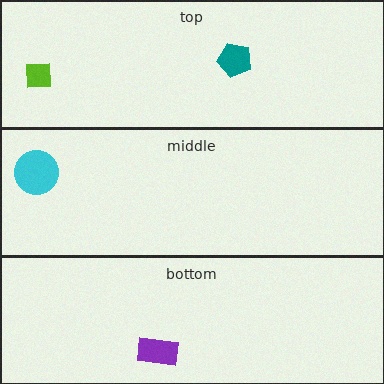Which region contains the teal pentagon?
The top region.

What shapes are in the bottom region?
The purple rectangle.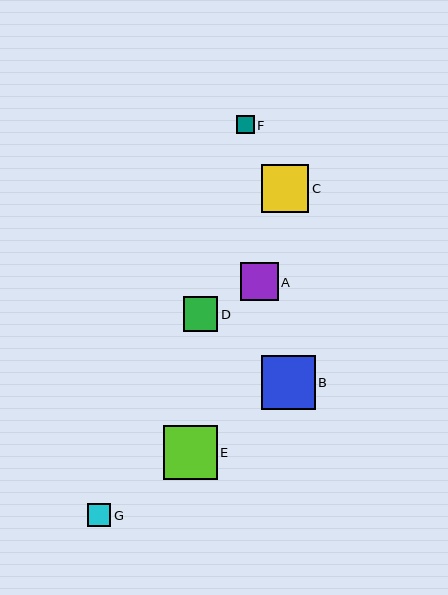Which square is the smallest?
Square F is the smallest with a size of approximately 18 pixels.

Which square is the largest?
Square B is the largest with a size of approximately 54 pixels.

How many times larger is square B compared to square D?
Square B is approximately 1.6 times the size of square D.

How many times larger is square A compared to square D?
Square A is approximately 1.1 times the size of square D.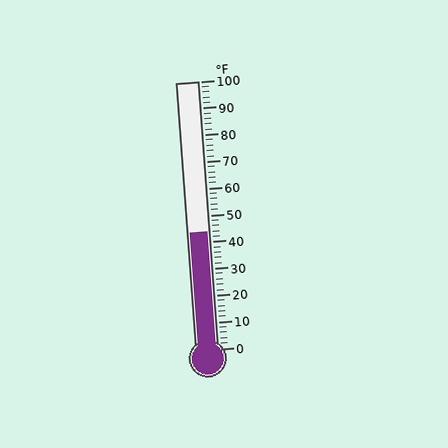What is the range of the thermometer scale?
The thermometer scale ranges from 0°F to 100°F.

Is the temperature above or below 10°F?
The temperature is above 10°F.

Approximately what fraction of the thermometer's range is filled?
The thermometer is filled to approximately 45% of its range.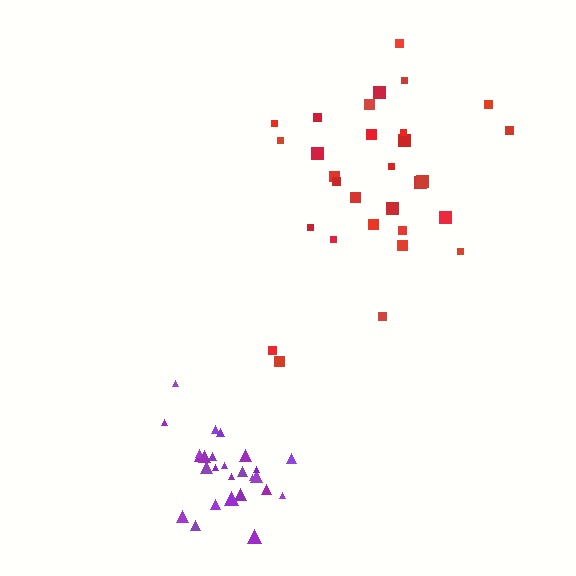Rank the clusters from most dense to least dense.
purple, red.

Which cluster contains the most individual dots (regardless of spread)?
Red (30).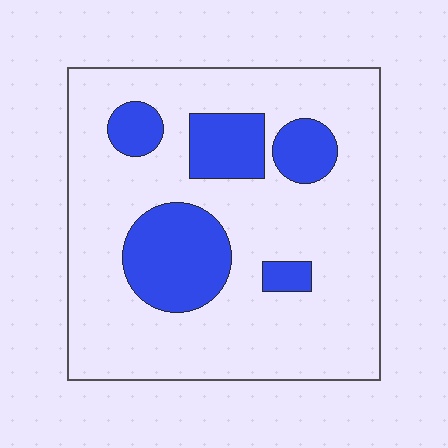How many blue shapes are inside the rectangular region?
5.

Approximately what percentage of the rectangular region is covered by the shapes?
Approximately 20%.